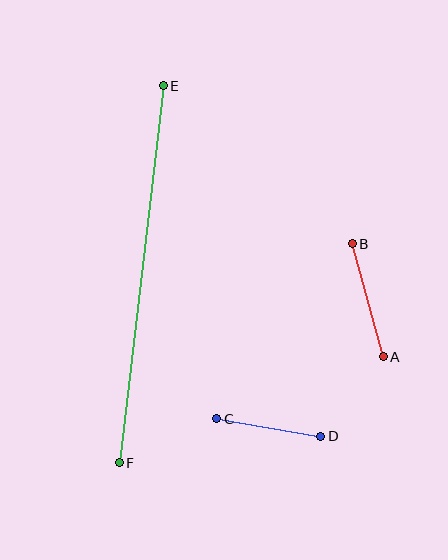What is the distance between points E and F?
The distance is approximately 379 pixels.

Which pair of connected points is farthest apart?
Points E and F are farthest apart.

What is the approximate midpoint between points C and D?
The midpoint is at approximately (269, 427) pixels.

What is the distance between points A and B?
The distance is approximately 117 pixels.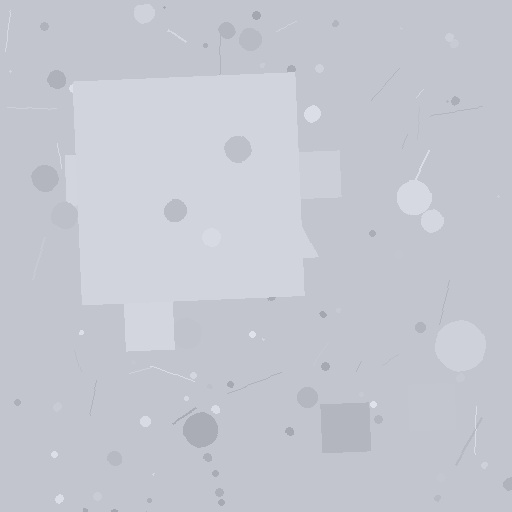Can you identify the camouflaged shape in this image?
The camouflaged shape is a square.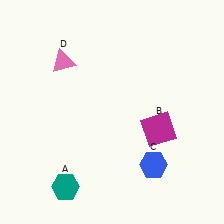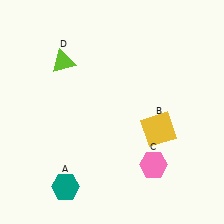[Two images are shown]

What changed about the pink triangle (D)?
In Image 1, D is pink. In Image 2, it changed to lime.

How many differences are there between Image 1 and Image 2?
There are 3 differences between the two images.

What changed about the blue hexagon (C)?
In Image 1, C is blue. In Image 2, it changed to pink.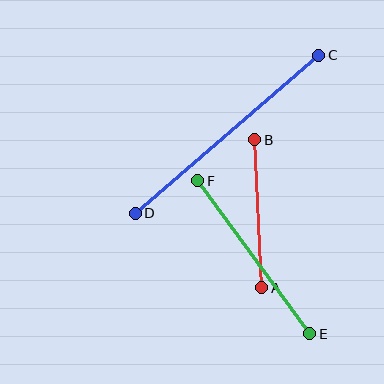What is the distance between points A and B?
The distance is approximately 148 pixels.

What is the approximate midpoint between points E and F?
The midpoint is at approximately (254, 257) pixels.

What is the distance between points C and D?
The distance is approximately 242 pixels.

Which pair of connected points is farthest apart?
Points C and D are farthest apart.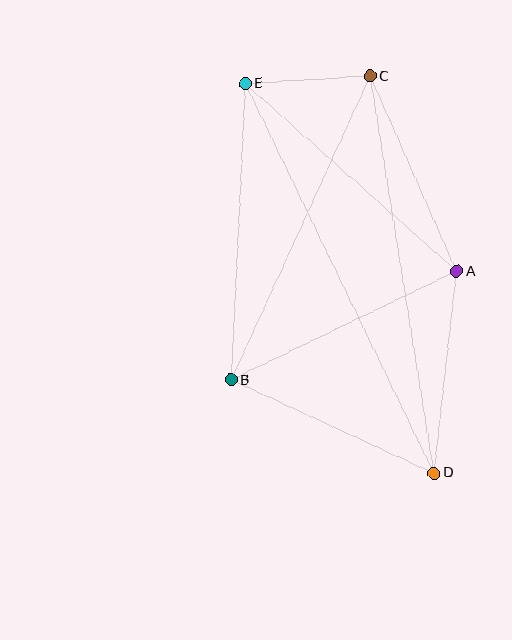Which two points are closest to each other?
Points C and E are closest to each other.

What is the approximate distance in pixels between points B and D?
The distance between B and D is approximately 223 pixels.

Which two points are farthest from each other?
Points D and E are farthest from each other.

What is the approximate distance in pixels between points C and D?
The distance between C and D is approximately 402 pixels.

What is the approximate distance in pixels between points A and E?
The distance between A and E is approximately 283 pixels.